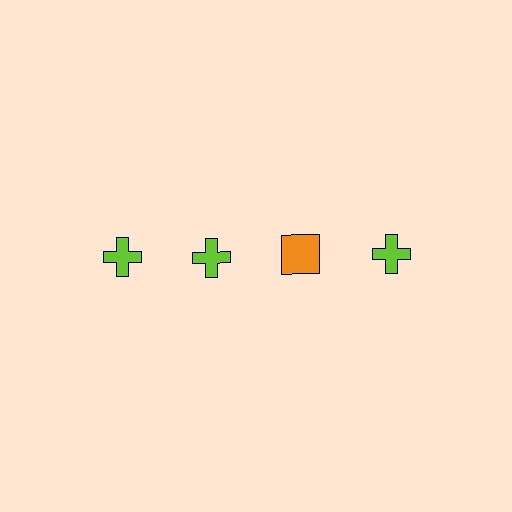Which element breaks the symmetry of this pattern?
The orange square in the top row, center column breaks the symmetry. All other shapes are lime crosses.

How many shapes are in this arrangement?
There are 4 shapes arranged in a grid pattern.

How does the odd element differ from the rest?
It differs in both color (orange instead of lime) and shape (square instead of cross).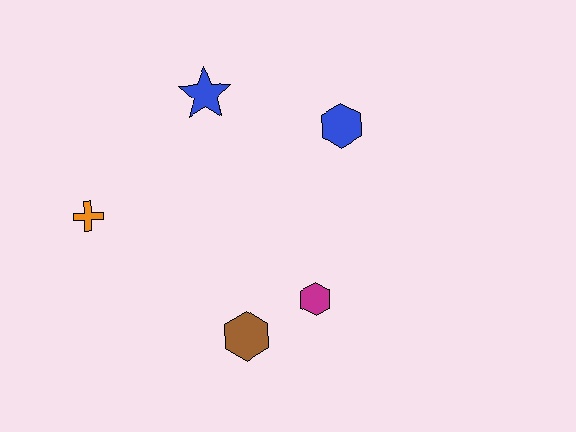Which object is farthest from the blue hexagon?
The orange cross is farthest from the blue hexagon.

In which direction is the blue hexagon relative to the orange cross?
The blue hexagon is to the right of the orange cross.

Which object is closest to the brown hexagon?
The magenta hexagon is closest to the brown hexagon.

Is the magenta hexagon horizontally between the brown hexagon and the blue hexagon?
Yes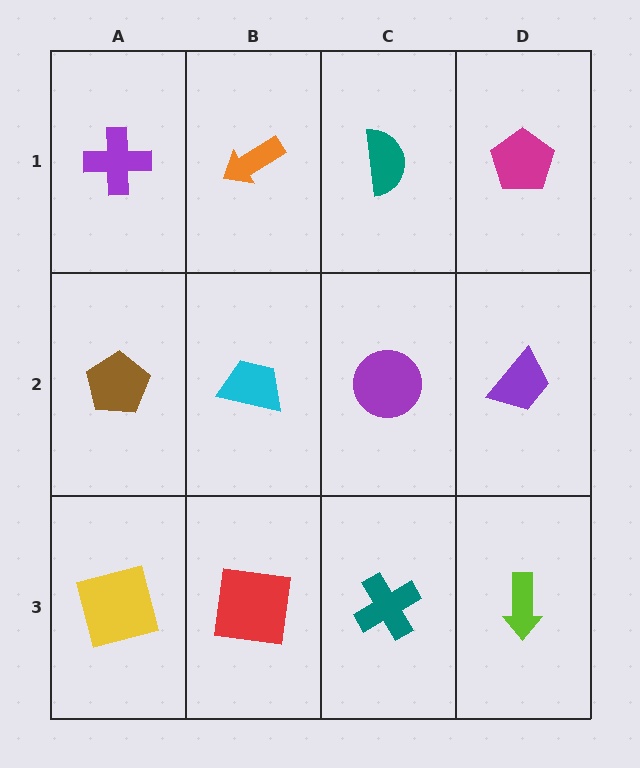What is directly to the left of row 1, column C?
An orange arrow.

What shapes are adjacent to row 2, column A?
A purple cross (row 1, column A), a yellow square (row 3, column A), a cyan trapezoid (row 2, column B).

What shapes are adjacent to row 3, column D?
A purple trapezoid (row 2, column D), a teal cross (row 3, column C).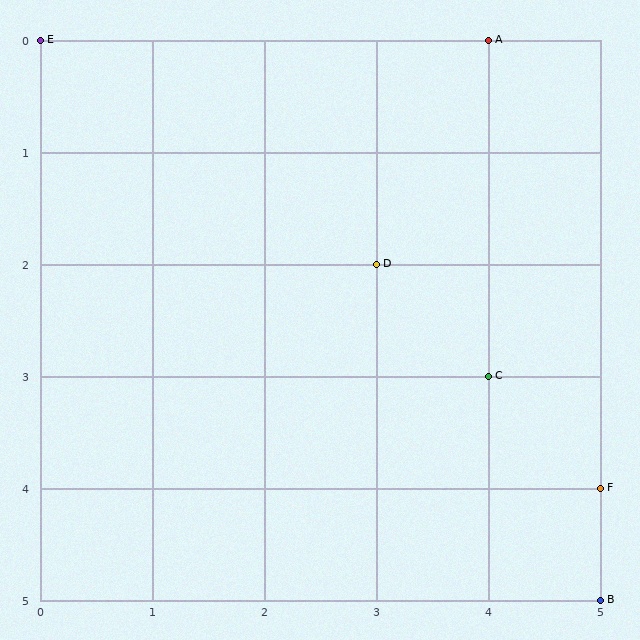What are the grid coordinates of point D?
Point D is at grid coordinates (3, 2).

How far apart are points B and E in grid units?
Points B and E are 5 columns and 5 rows apart (about 7.1 grid units diagonally).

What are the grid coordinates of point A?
Point A is at grid coordinates (4, 0).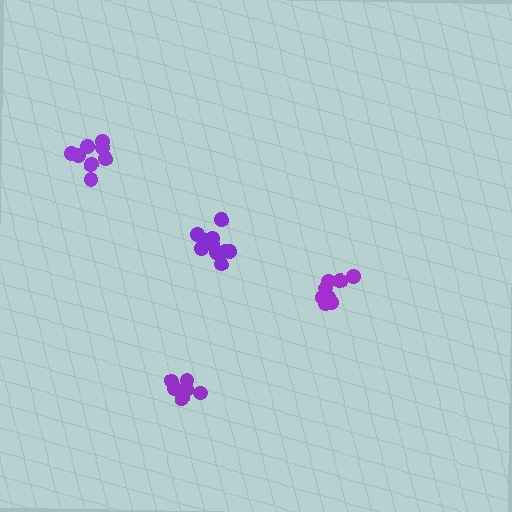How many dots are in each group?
Group 1: 8 dots, Group 2: 10 dots, Group 3: 9 dots, Group 4: 6 dots (33 total).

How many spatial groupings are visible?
There are 4 spatial groupings.